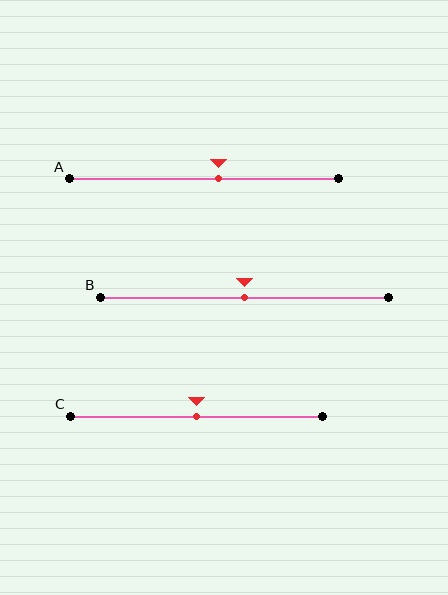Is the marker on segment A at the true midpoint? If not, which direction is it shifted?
No, the marker on segment A is shifted to the right by about 6% of the segment length.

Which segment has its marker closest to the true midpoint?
Segment B has its marker closest to the true midpoint.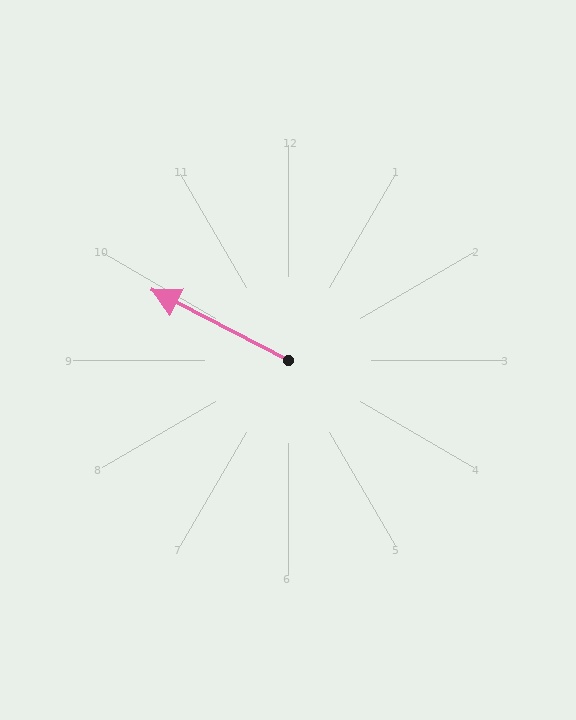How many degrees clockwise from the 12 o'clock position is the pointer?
Approximately 297 degrees.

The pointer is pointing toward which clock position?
Roughly 10 o'clock.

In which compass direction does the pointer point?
Northwest.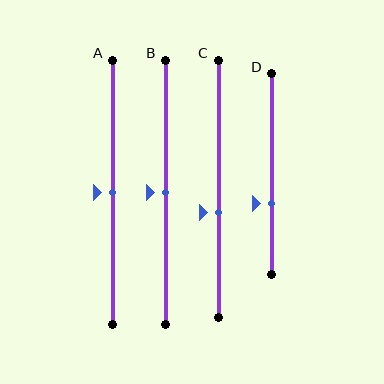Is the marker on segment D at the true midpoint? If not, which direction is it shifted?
No, the marker on segment D is shifted downward by about 15% of the segment length.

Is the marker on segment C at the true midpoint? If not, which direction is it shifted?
No, the marker on segment C is shifted downward by about 9% of the segment length.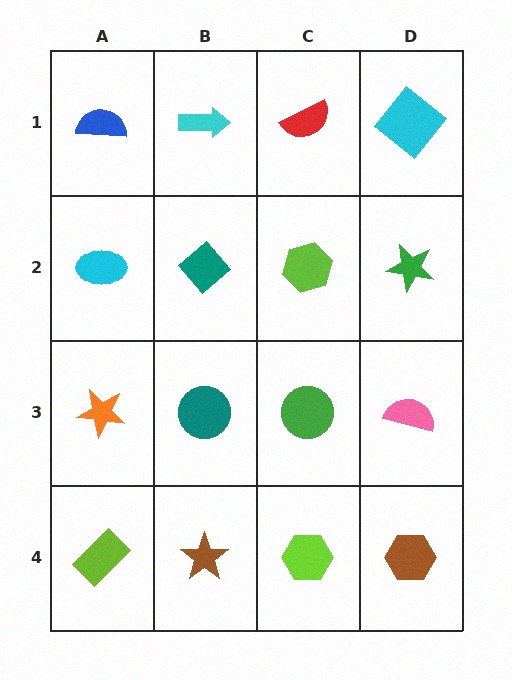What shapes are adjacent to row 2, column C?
A red semicircle (row 1, column C), a green circle (row 3, column C), a teal diamond (row 2, column B), a green star (row 2, column D).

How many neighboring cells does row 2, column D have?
3.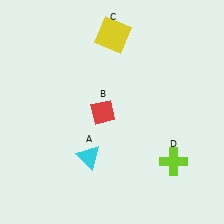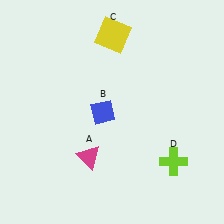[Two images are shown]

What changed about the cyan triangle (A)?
In Image 1, A is cyan. In Image 2, it changed to magenta.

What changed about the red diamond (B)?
In Image 1, B is red. In Image 2, it changed to blue.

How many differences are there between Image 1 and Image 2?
There are 2 differences between the two images.